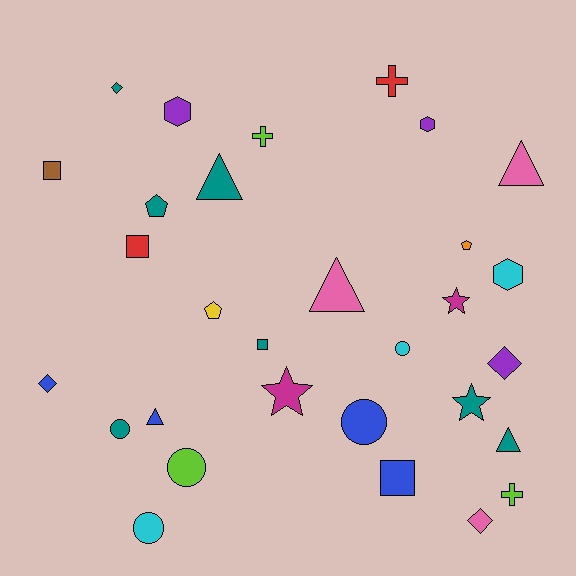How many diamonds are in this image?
There are 4 diamonds.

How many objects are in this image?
There are 30 objects.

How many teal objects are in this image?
There are 7 teal objects.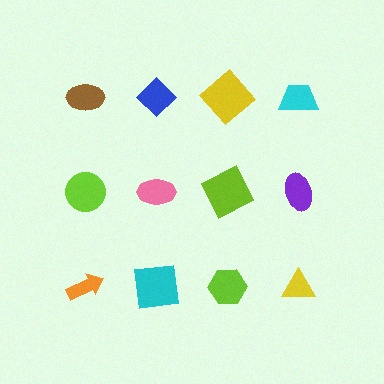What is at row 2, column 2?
A pink ellipse.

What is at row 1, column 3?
A yellow diamond.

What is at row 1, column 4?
A cyan trapezoid.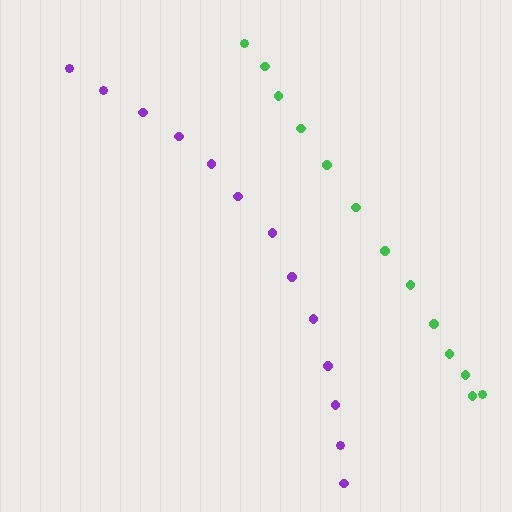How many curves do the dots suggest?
There are 2 distinct paths.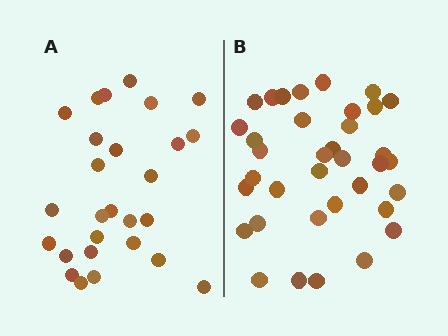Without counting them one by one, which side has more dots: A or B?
Region B (the right region) has more dots.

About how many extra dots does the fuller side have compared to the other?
Region B has roughly 8 or so more dots than region A.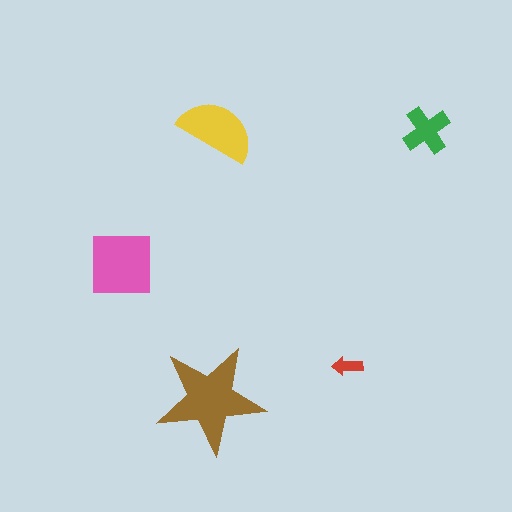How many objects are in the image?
There are 5 objects in the image.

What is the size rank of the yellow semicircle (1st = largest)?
3rd.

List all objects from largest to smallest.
The brown star, the pink square, the yellow semicircle, the green cross, the red arrow.